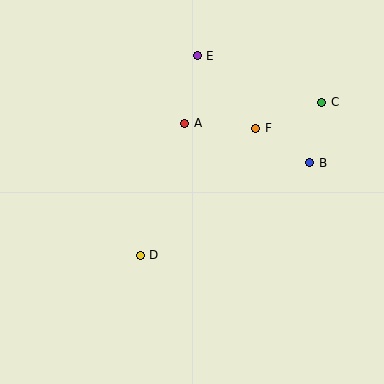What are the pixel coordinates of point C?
Point C is at (322, 102).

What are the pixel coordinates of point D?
Point D is at (140, 255).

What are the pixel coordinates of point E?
Point E is at (197, 56).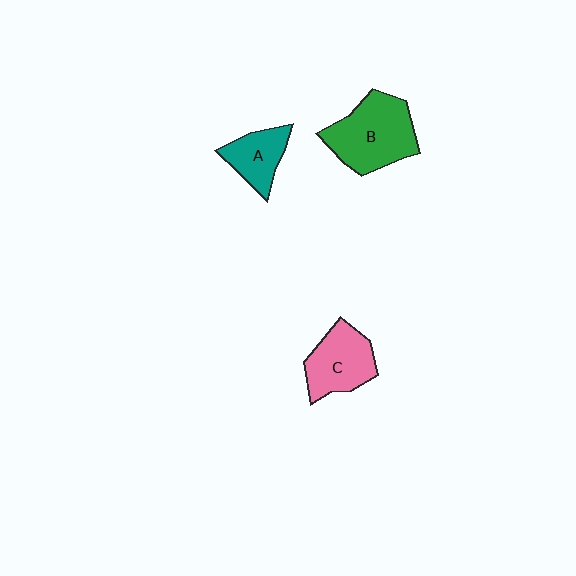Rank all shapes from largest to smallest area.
From largest to smallest: B (green), C (pink), A (teal).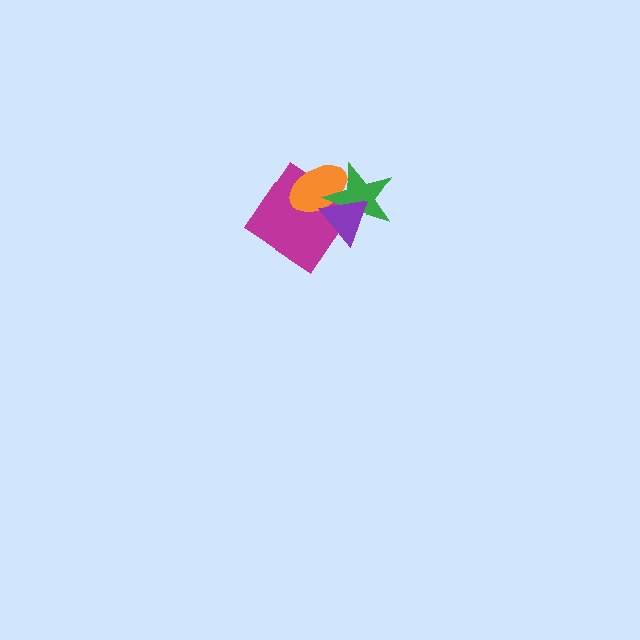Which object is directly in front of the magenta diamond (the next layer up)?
The orange ellipse is directly in front of the magenta diamond.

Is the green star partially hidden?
Yes, it is partially covered by another shape.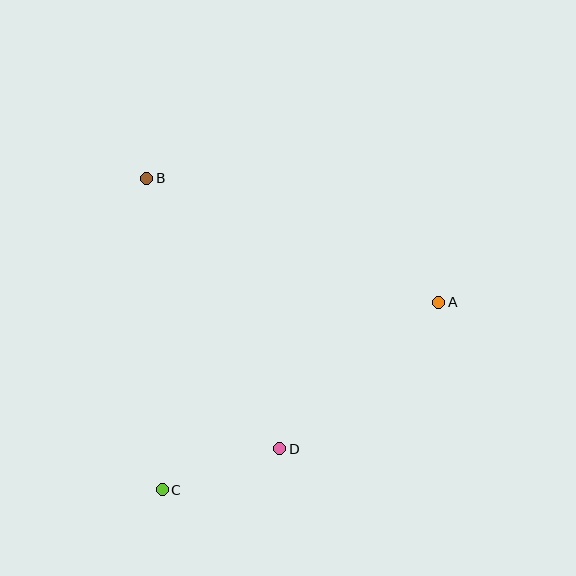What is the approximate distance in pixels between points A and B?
The distance between A and B is approximately 317 pixels.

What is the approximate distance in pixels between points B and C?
The distance between B and C is approximately 312 pixels.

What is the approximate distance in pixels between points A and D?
The distance between A and D is approximately 216 pixels.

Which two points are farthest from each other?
Points A and C are farthest from each other.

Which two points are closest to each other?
Points C and D are closest to each other.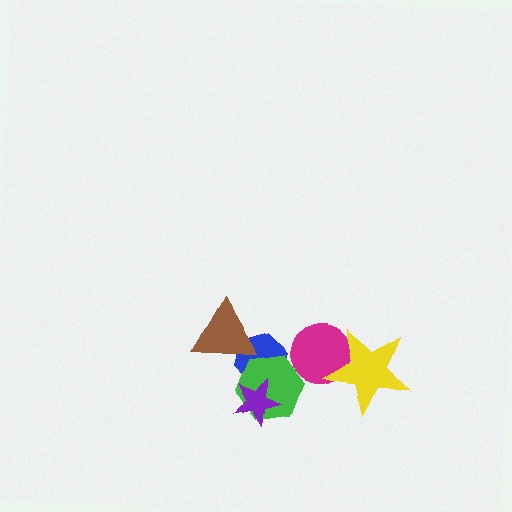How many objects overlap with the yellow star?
1 object overlaps with the yellow star.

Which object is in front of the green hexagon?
The purple star is in front of the green hexagon.